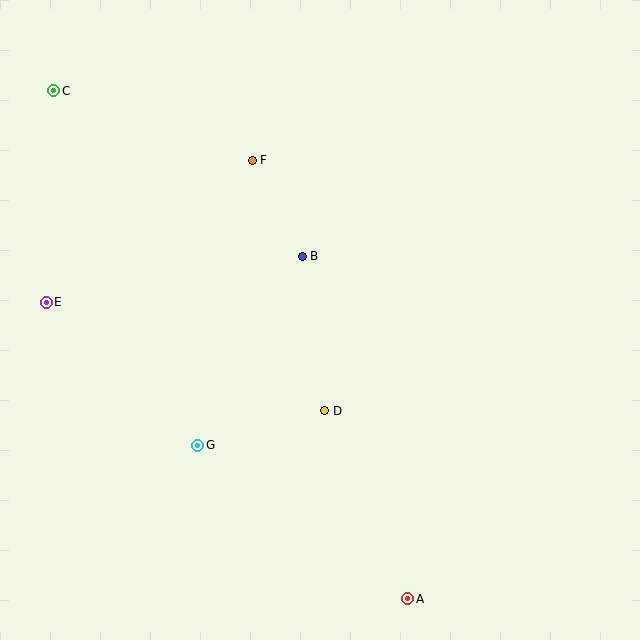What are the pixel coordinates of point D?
Point D is at (325, 411).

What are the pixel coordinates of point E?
Point E is at (46, 302).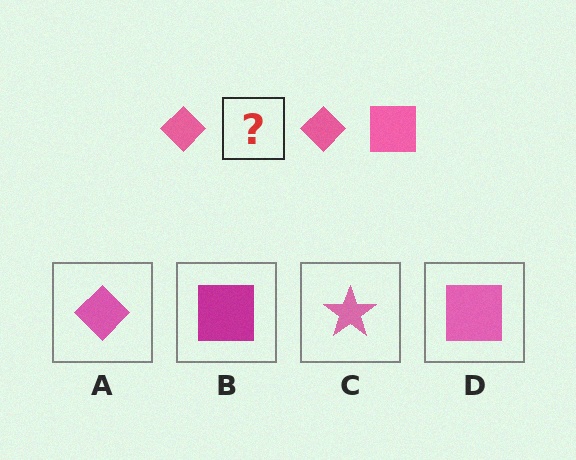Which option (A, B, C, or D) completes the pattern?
D.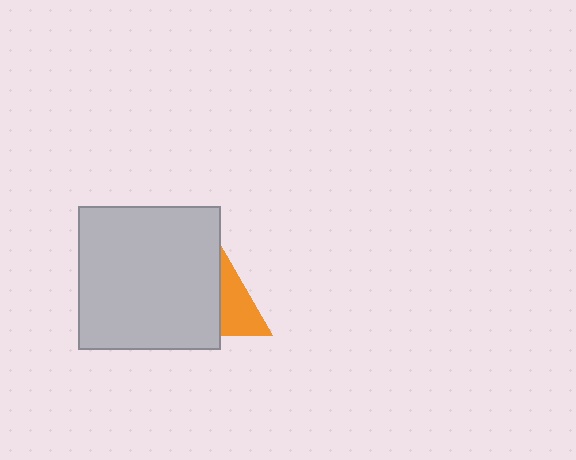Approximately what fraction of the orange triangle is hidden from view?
Roughly 60% of the orange triangle is hidden behind the light gray square.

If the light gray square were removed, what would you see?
You would see the complete orange triangle.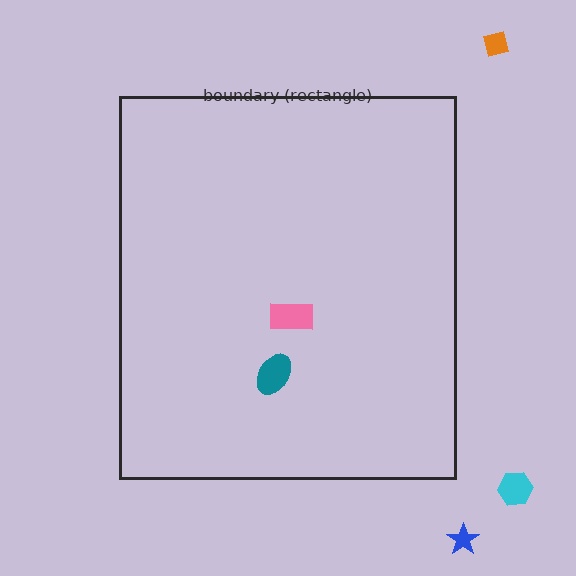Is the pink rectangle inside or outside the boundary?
Inside.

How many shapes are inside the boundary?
2 inside, 3 outside.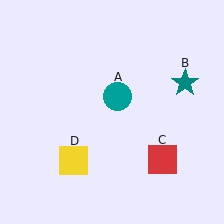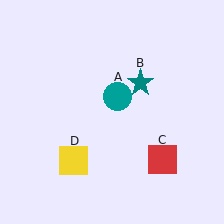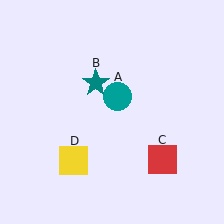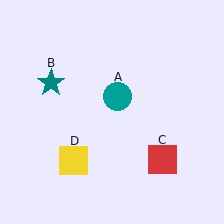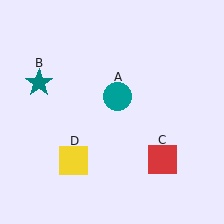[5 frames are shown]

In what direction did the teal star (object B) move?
The teal star (object B) moved left.